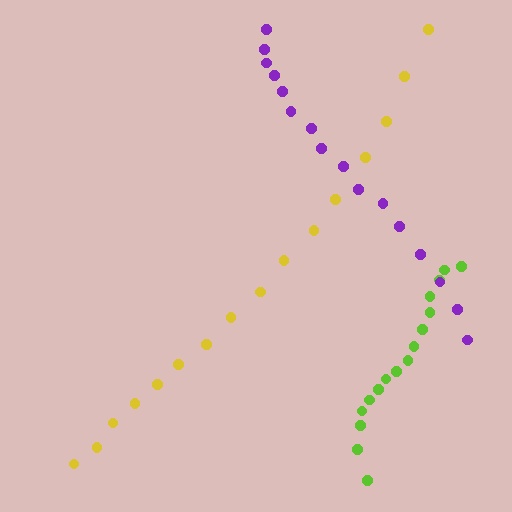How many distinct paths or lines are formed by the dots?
There are 3 distinct paths.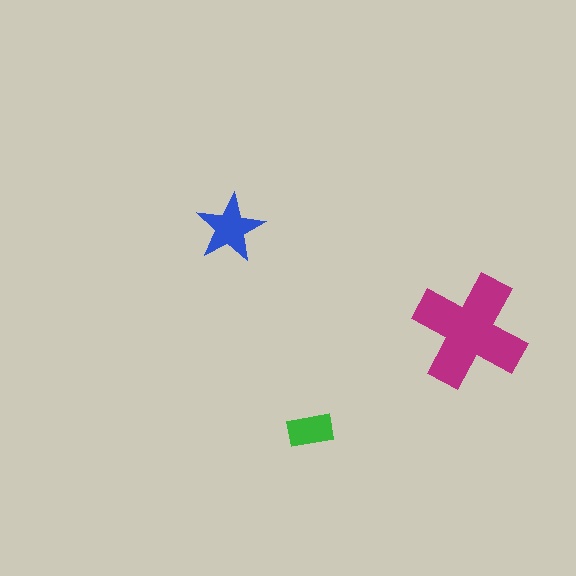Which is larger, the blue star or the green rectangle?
The blue star.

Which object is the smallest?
The green rectangle.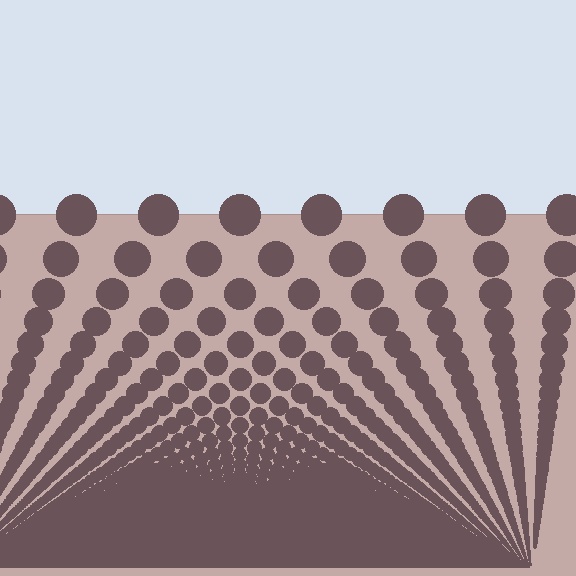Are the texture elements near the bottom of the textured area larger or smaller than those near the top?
Smaller. The gradient is inverted — elements near the bottom are smaller and denser.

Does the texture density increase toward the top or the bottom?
Density increases toward the bottom.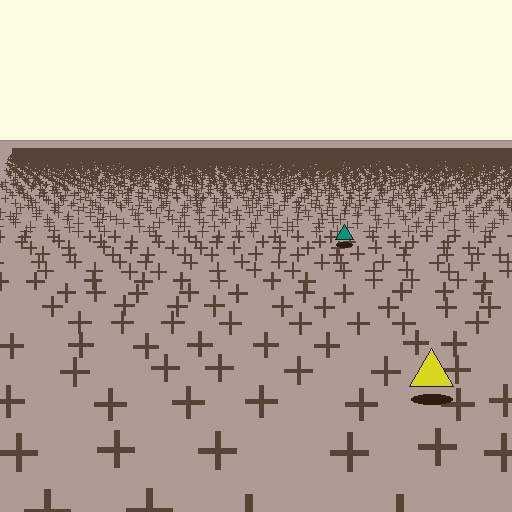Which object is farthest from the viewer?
The teal triangle is farthest from the viewer. It appears smaller and the ground texture around it is denser.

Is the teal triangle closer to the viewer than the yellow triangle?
No. The yellow triangle is closer — you can tell from the texture gradient: the ground texture is coarser near it.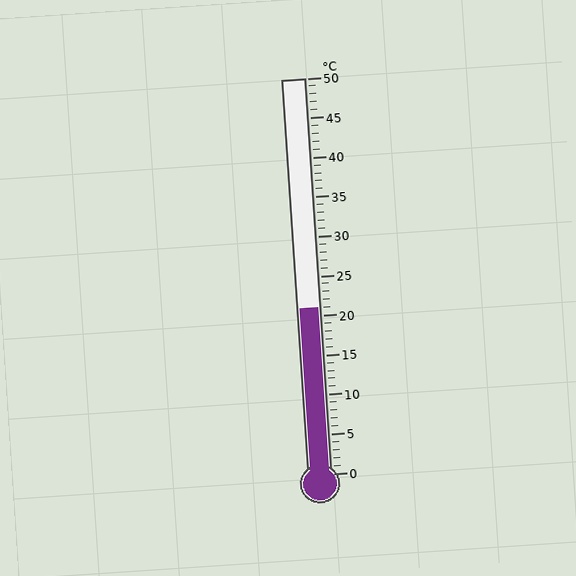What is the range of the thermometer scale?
The thermometer scale ranges from 0°C to 50°C.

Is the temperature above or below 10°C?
The temperature is above 10°C.